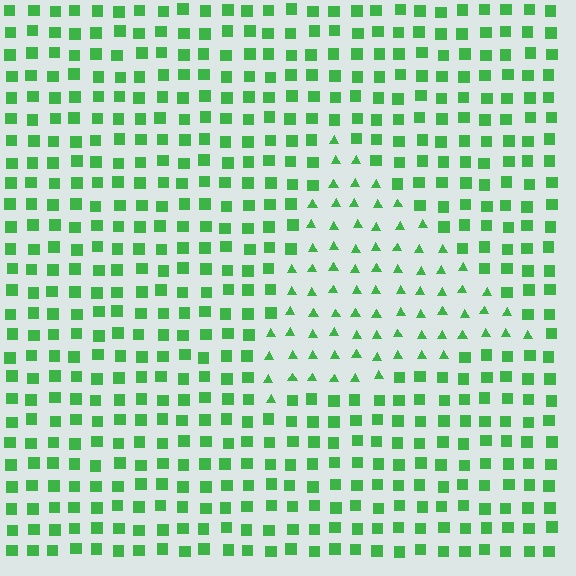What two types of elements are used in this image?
The image uses triangles inside the triangle region and squares outside it.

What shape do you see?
I see a triangle.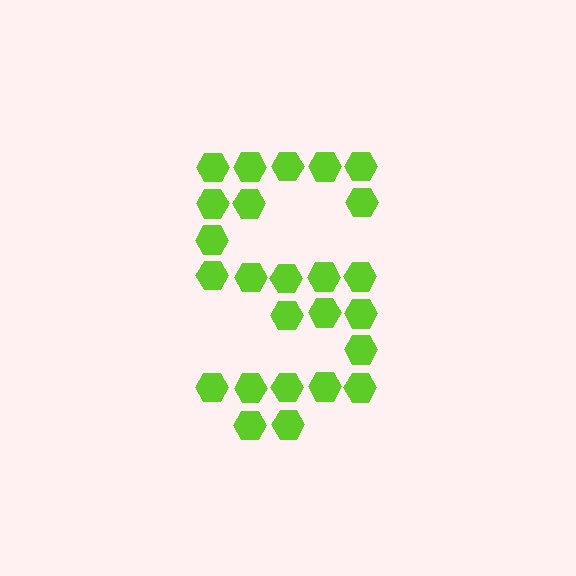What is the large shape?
The large shape is the letter S.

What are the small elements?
The small elements are hexagons.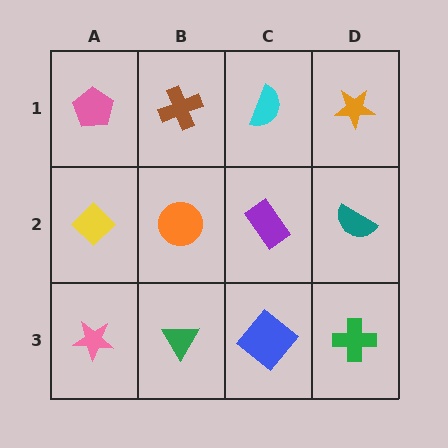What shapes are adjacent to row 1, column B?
An orange circle (row 2, column B), a pink pentagon (row 1, column A), a cyan semicircle (row 1, column C).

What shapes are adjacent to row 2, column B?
A brown cross (row 1, column B), a green triangle (row 3, column B), a yellow diamond (row 2, column A), a purple rectangle (row 2, column C).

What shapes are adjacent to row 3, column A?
A yellow diamond (row 2, column A), a green triangle (row 3, column B).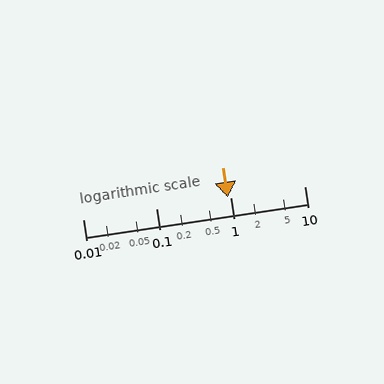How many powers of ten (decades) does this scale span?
The scale spans 3 decades, from 0.01 to 10.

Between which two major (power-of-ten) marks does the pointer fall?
The pointer is between 0.1 and 1.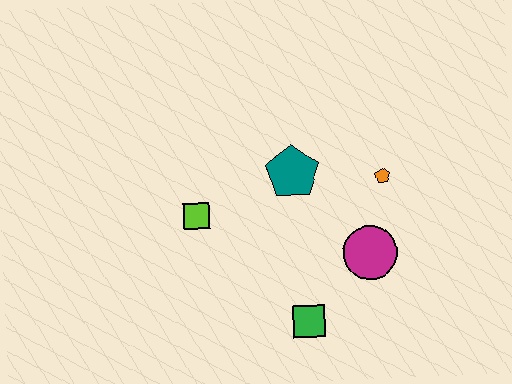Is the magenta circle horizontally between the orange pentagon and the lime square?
Yes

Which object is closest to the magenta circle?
The orange pentagon is closest to the magenta circle.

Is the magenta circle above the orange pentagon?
No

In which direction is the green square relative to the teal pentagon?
The green square is below the teal pentagon.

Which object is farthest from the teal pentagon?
The green square is farthest from the teal pentagon.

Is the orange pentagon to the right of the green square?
Yes